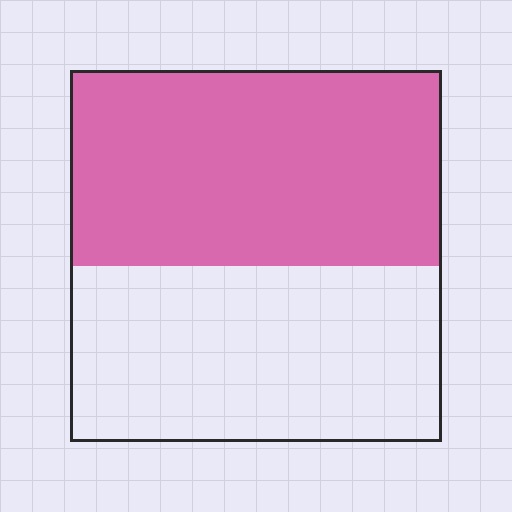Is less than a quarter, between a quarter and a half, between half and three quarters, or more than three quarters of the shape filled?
Between half and three quarters.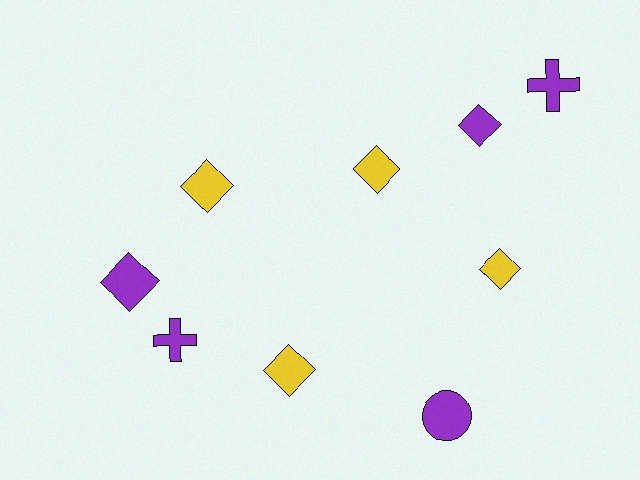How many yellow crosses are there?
There are no yellow crosses.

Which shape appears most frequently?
Diamond, with 6 objects.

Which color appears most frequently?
Purple, with 5 objects.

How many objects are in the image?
There are 9 objects.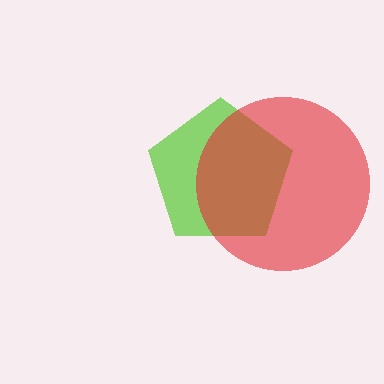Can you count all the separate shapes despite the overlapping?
Yes, there are 2 separate shapes.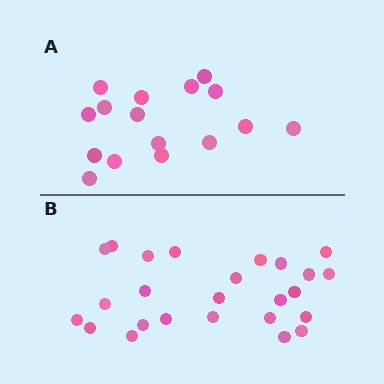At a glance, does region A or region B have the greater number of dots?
Region B (the bottom region) has more dots.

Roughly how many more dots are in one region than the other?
Region B has roughly 8 or so more dots than region A.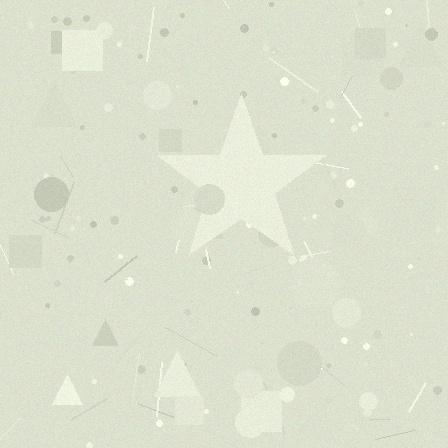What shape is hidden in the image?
A star is hidden in the image.